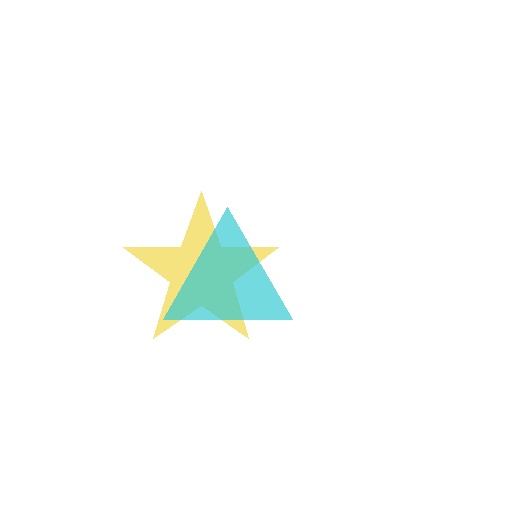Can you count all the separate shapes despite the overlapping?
Yes, there are 2 separate shapes.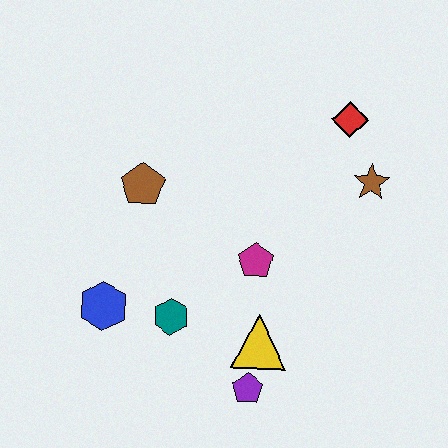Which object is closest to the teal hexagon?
The blue hexagon is closest to the teal hexagon.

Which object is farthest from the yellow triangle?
The red diamond is farthest from the yellow triangle.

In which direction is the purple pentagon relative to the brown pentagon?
The purple pentagon is below the brown pentagon.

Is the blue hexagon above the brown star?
No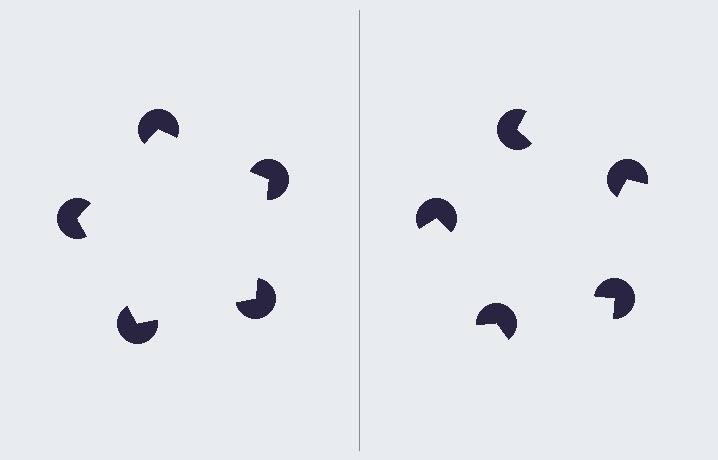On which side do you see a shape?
An illusory pentagon appears on the left side. On the right side the wedge cuts are rotated, so no coherent shape forms.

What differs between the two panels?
The pac-man discs are positioned identically on both sides; only the wedge orientations differ. On the left they align to a pentagon; on the right they are misaligned.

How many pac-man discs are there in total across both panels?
10 — 5 on each side.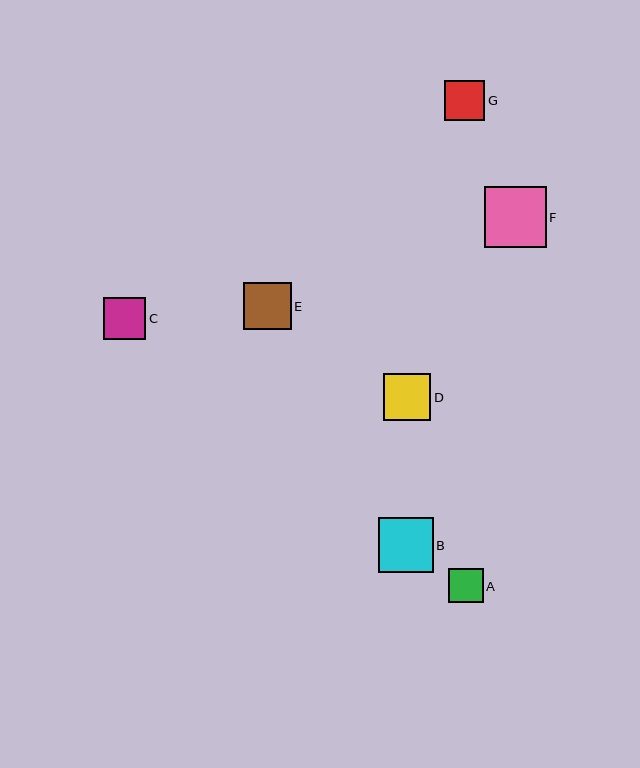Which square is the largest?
Square F is the largest with a size of approximately 62 pixels.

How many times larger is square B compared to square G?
Square B is approximately 1.4 times the size of square G.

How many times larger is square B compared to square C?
Square B is approximately 1.3 times the size of square C.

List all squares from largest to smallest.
From largest to smallest: F, B, E, D, C, G, A.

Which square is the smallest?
Square A is the smallest with a size of approximately 35 pixels.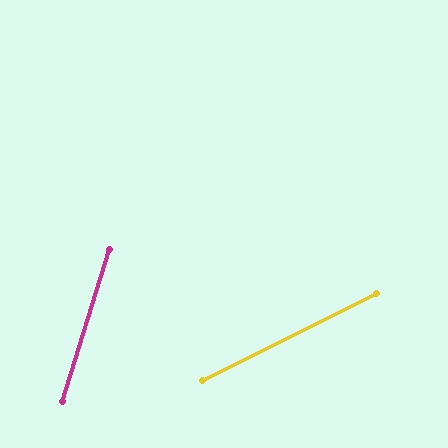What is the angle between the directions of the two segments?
Approximately 46 degrees.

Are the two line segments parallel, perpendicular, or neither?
Neither parallel nor perpendicular — they differ by about 46°.